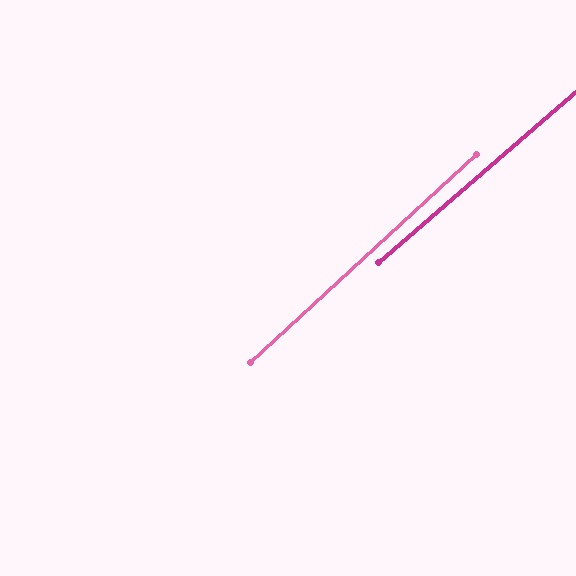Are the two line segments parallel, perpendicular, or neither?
Parallel — their directions differ by only 1.5°.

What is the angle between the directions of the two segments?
Approximately 2 degrees.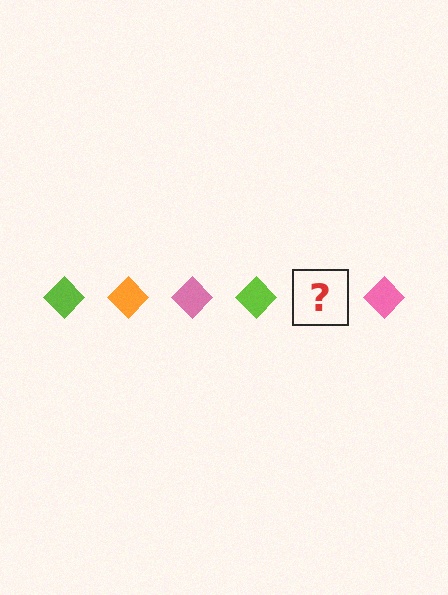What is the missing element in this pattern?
The missing element is an orange diamond.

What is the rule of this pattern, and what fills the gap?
The rule is that the pattern cycles through lime, orange, pink diamonds. The gap should be filled with an orange diamond.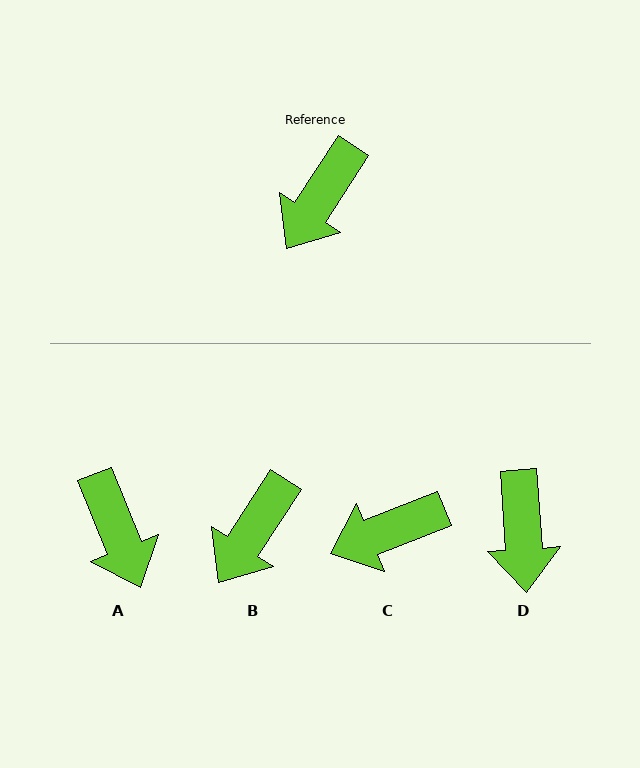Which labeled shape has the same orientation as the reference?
B.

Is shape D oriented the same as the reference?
No, it is off by about 37 degrees.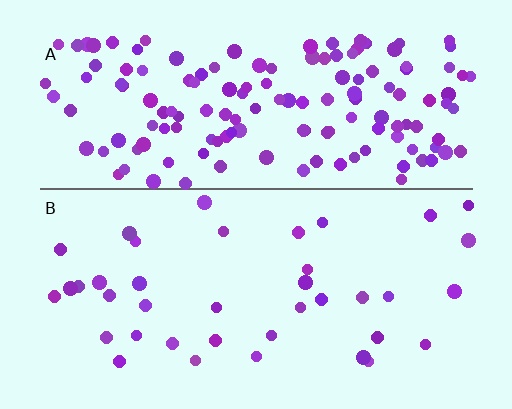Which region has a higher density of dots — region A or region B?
A (the top).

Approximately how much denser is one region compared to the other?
Approximately 3.9× — region A over region B.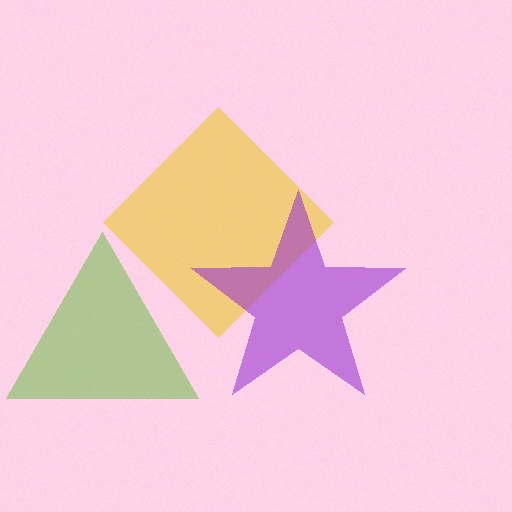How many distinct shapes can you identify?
There are 3 distinct shapes: a lime triangle, a yellow diamond, a purple star.